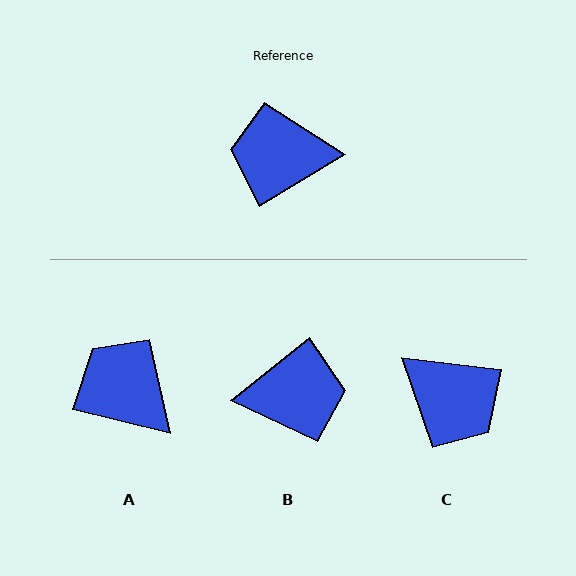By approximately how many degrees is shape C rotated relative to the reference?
Approximately 142 degrees counter-clockwise.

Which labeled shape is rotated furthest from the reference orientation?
B, about 172 degrees away.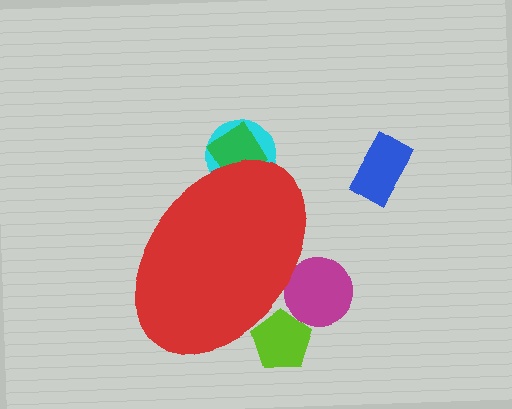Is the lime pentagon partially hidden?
Yes, the lime pentagon is partially hidden behind the red ellipse.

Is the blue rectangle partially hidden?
No, the blue rectangle is fully visible.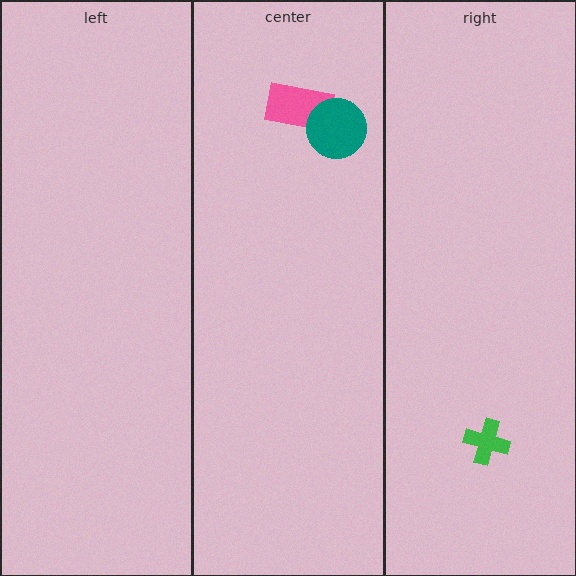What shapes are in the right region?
The green cross.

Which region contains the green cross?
The right region.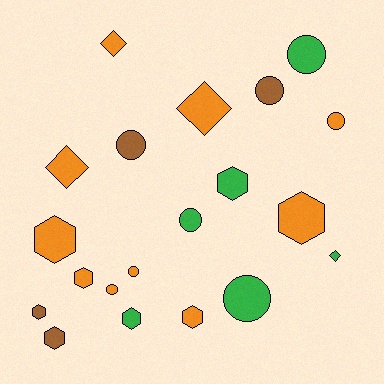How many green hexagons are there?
There are 2 green hexagons.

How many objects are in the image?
There are 20 objects.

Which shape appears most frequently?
Hexagon, with 8 objects.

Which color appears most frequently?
Orange, with 10 objects.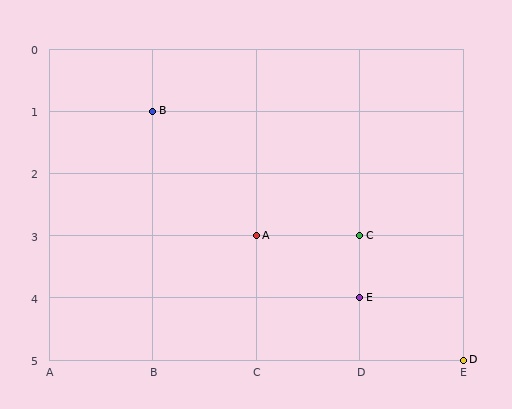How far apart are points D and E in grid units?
Points D and E are 1 column and 1 row apart (about 1.4 grid units diagonally).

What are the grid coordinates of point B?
Point B is at grid coordinates (B, 1).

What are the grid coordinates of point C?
Point C is at grid coordinates (D, 3).